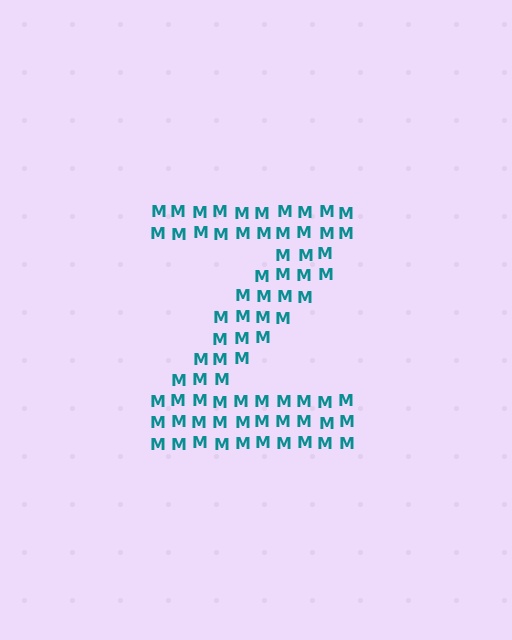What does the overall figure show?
The overall figure shows the letter Z.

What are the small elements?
The small elements are letter M's.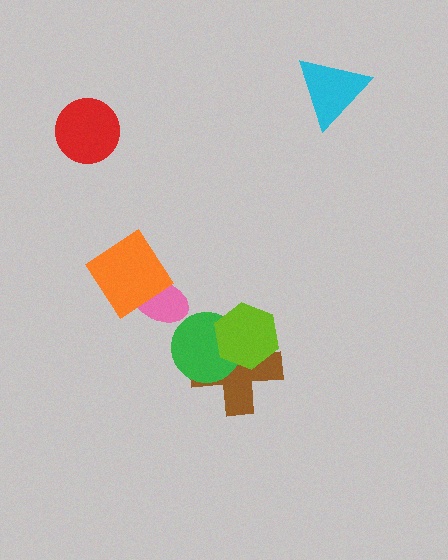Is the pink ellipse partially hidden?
Yes, it is partially covered by another shape.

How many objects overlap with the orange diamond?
1 object overlaps with the orange diamond.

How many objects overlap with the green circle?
2 objects overlap with the green circle.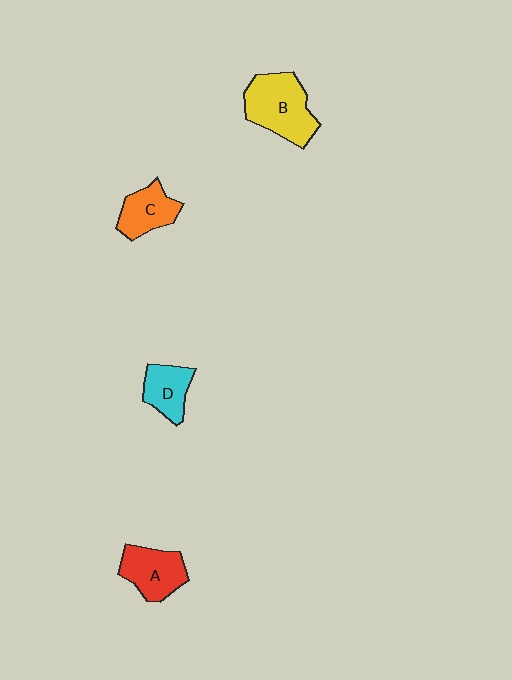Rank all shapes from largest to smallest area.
From largest to smallest: B (yellow), A (red), C (orange), D (cyan).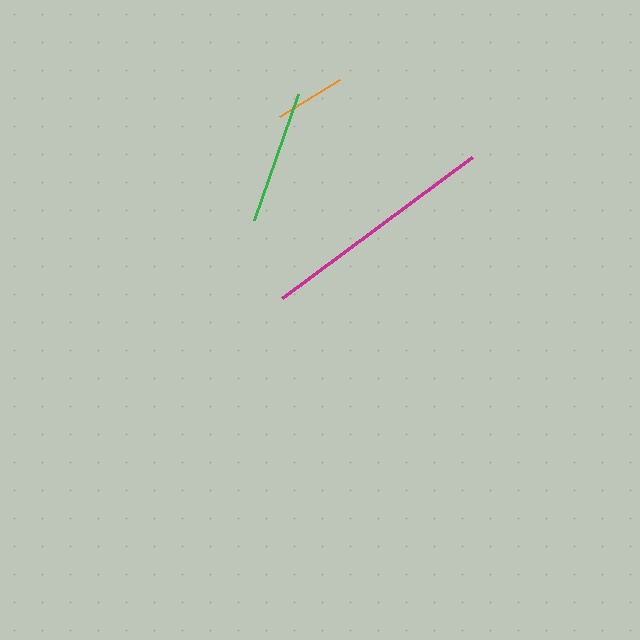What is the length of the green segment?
The green segment is approximately 132 pixels long.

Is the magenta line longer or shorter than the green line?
The magenta line is longer than the green line.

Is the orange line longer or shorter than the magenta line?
The magenta line is longer than the orange line.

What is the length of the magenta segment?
The magenta segment is approximately 237 pixels long.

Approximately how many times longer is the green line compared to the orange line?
The green line is approximately 1.9 times the length of the orange line.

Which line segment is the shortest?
The orange line is the shortest at approximately 71 pixels.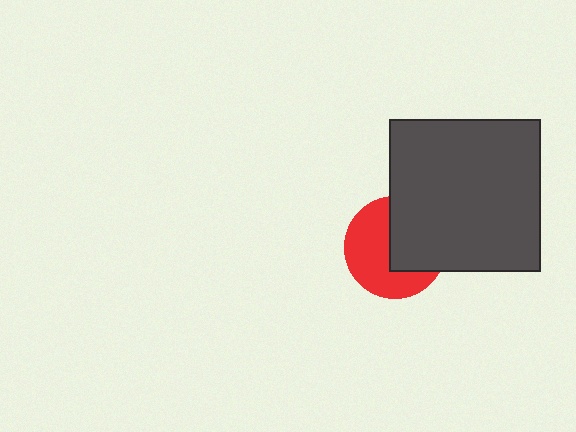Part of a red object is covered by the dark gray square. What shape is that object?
It is a circle.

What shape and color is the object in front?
The object in front is a dark gray square.